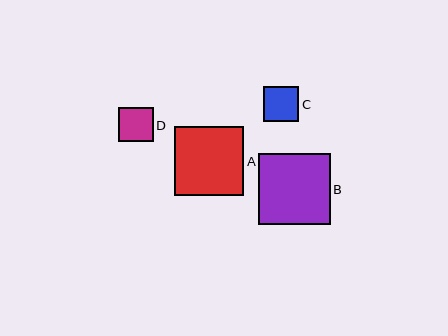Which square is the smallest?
Square D is the smallest with a size of approximately 34 pixels.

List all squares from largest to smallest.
From largest to smallest: B, A, C, D.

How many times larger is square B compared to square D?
Square B is approximately 2.1 times the size of square D.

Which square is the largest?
Square B is the largest with a size of approximately 72 pixels.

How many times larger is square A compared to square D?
Square A is approximately 2.0 times the size of square D.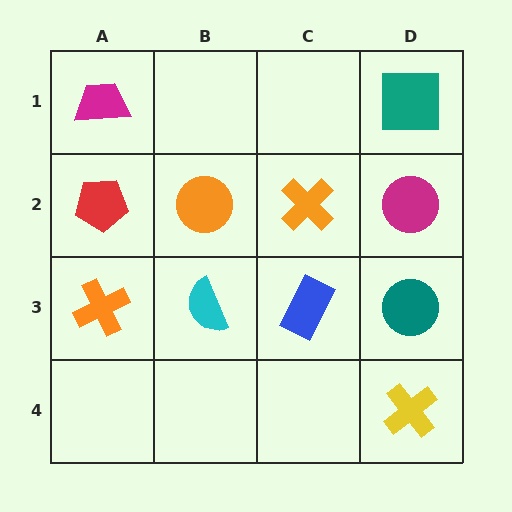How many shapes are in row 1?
2 shapes.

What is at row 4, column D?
A yellow cross.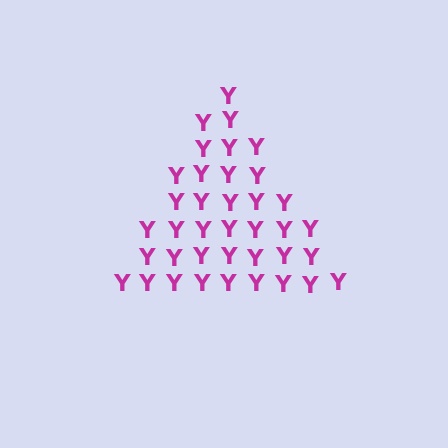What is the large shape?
The large shape is a triangle.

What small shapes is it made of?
It is made of small letter Y's.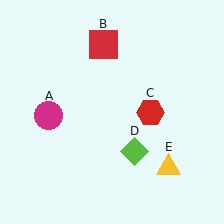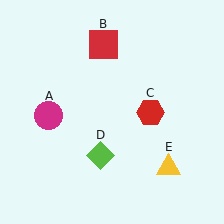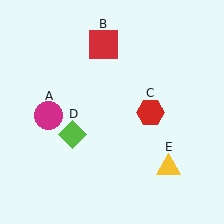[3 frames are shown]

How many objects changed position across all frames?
1 object changed position: lime diamond (object D).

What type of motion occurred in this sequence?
The lime diamond (object D) rotated clockwise around the center of the scene.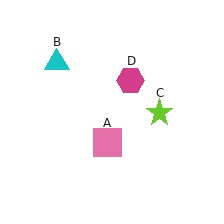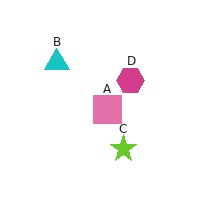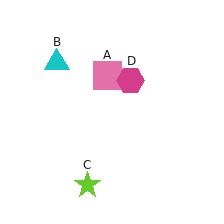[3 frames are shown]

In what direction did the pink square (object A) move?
The pink square (object A) moved up.